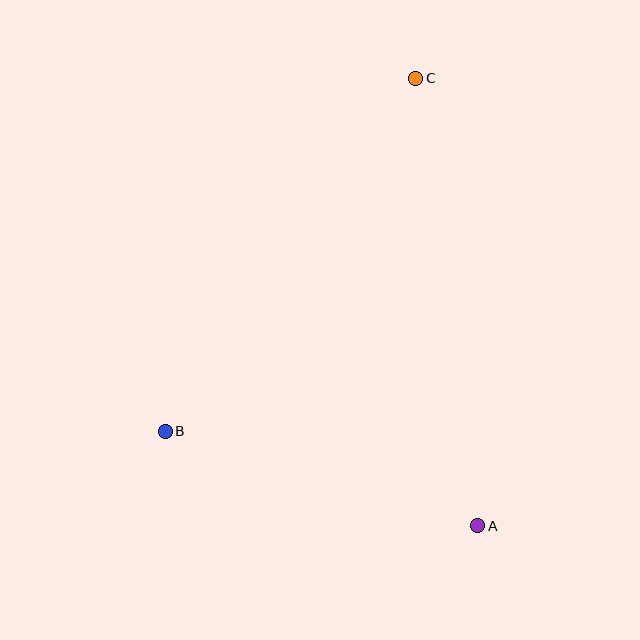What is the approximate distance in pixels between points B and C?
The distance between B and C is approximately 433 pixels.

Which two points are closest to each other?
Points A and B are closest to each other.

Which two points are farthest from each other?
Points A and C are farthest from each other.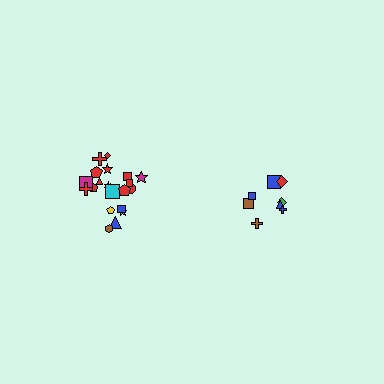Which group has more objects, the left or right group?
The left group.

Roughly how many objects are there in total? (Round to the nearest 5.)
Roughly 30 objects in total.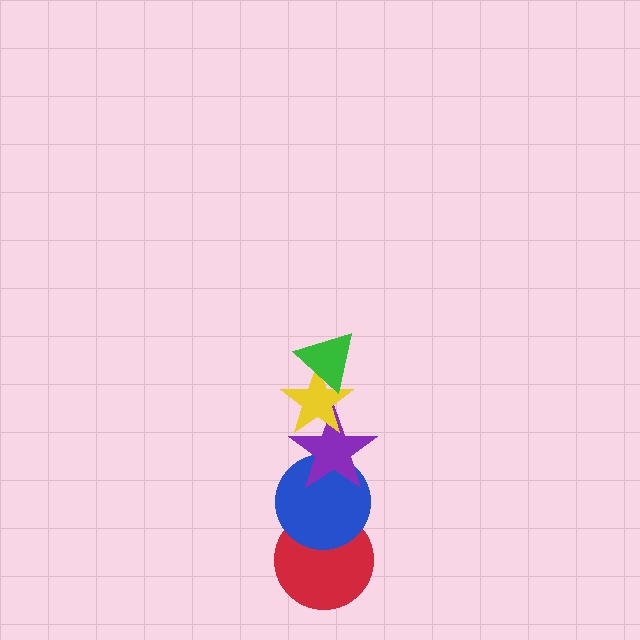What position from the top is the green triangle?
The green triangle is 1st from the top.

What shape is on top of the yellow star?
The green triangle is on top of the yellow star.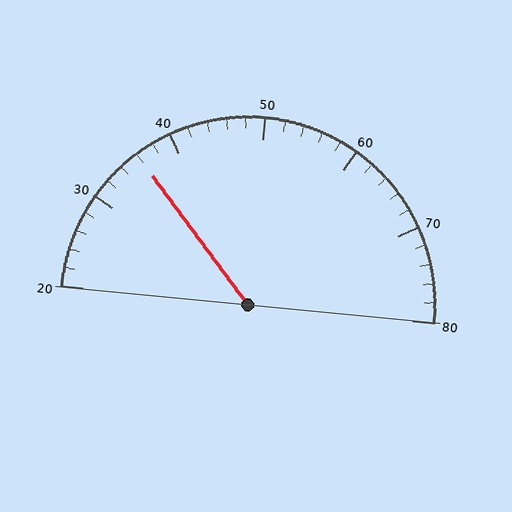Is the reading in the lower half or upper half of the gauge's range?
The reading is in the lower half of the range (20 to 80).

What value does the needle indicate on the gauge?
The needle indicates approximately 36.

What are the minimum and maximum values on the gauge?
The gauge ranges from 20 to 80.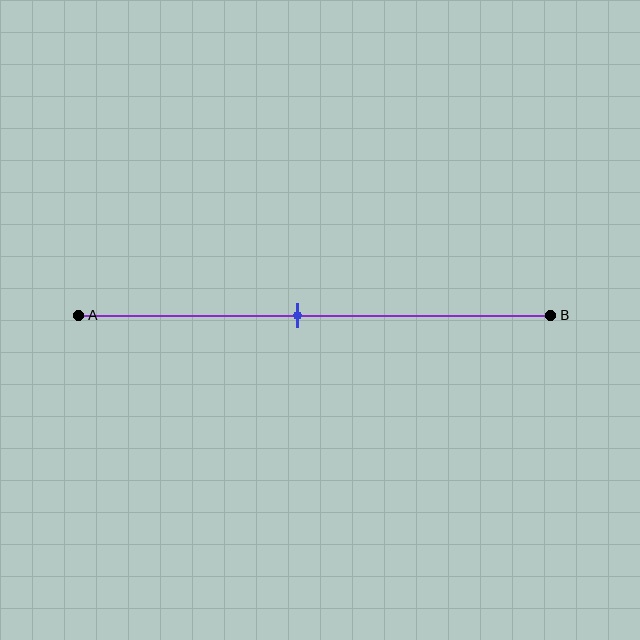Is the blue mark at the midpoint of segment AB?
No, the mark is at about 45% from A, not at the 50% midpoint.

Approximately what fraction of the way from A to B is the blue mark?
The blue mark is approximately 45% of the way from A to B.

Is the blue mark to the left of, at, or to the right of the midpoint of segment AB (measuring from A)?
The blue mark is to the left of the midpoint of segment AB.